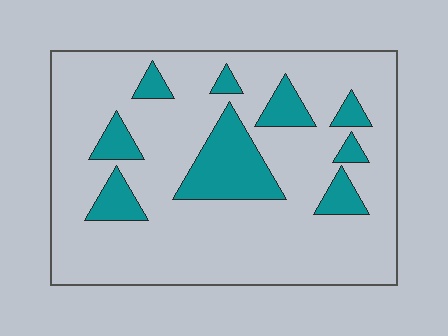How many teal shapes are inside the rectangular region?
9.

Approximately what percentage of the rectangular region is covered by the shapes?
Approximately 20%.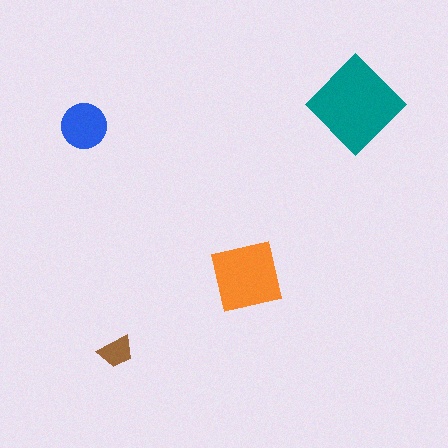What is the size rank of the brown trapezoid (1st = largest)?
4th.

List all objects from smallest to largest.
The brown trapezoid, the blue circle, the orange square, the teal diamond.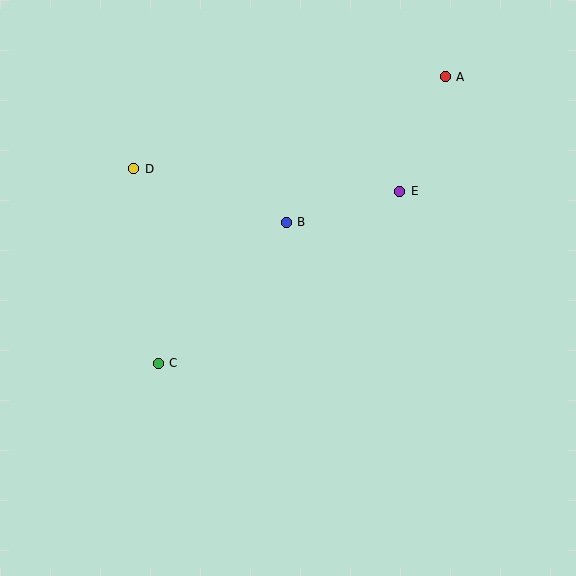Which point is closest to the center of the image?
Point B at (286, 222) is closest to the center.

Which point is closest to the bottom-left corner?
Point C is closest to the bottom-left corner.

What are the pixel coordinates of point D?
Point D is at (134, 169).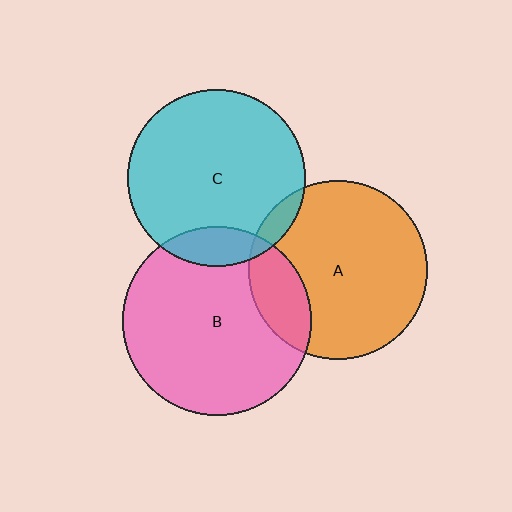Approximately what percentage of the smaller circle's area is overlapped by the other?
Approximately 5%.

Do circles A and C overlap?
Yes.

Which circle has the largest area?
Circle B (pink).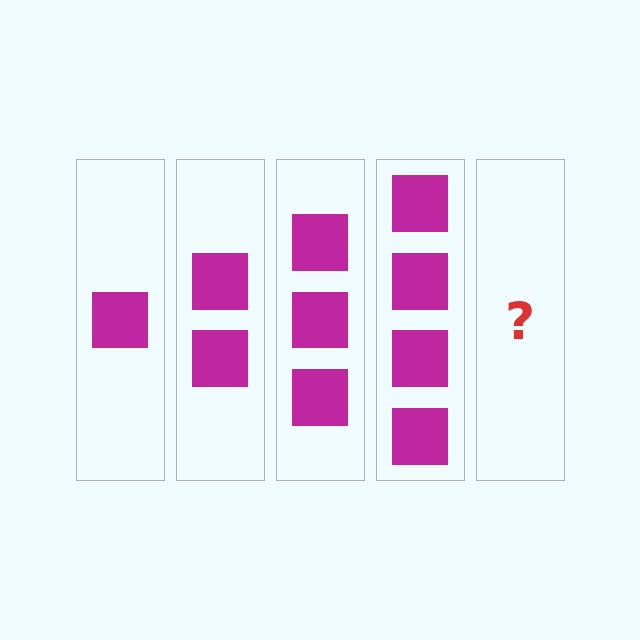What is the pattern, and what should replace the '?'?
The pattern is that each step adds one more square. The '?' should be 5 squares.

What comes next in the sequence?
The next element should be 5 squares.